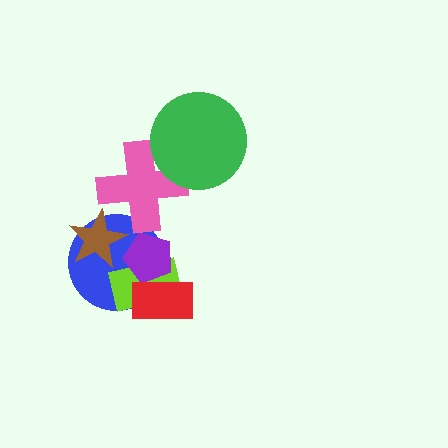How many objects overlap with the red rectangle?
3 objects overlap with the red rectangle.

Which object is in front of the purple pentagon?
The red rectangle is in front of the purple pentagon.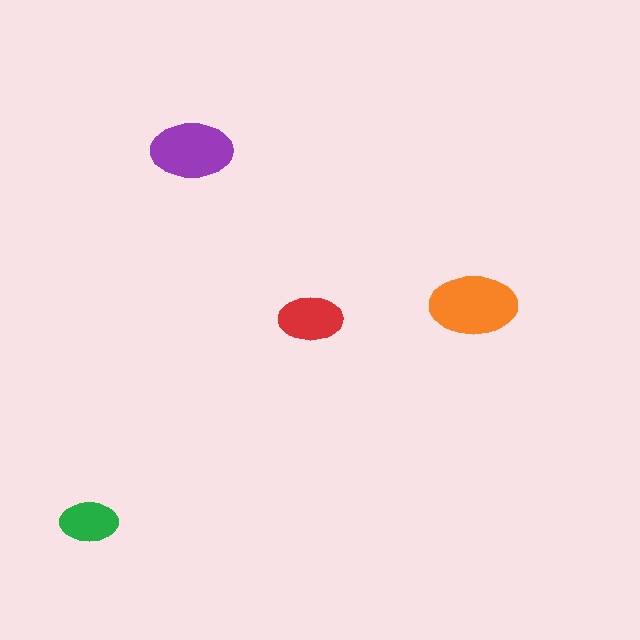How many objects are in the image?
There are 4 objects in the image.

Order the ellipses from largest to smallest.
the orange one, the purple one, the red one, the green one.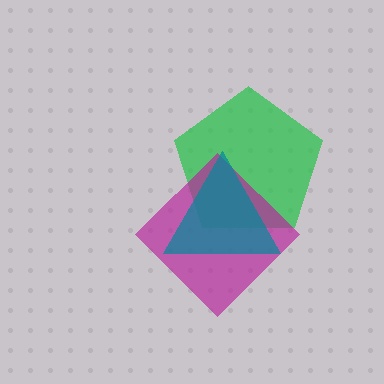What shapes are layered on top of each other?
The layered shapes are: a green pentagon, a magenta diamond, a teal triangle.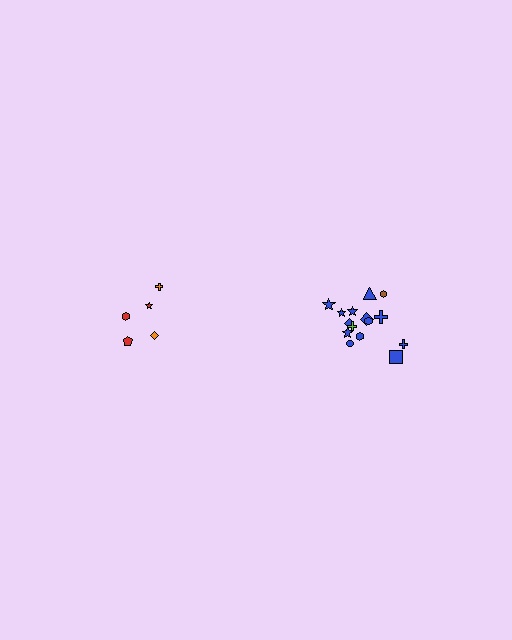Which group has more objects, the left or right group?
The right group.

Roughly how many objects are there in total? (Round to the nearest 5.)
Roughly 20 objects in total.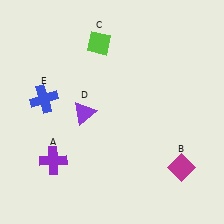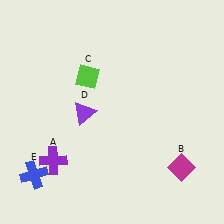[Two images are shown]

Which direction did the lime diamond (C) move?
The lime diamond (C) moved down.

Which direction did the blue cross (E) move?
The blue cross (E) moved down.